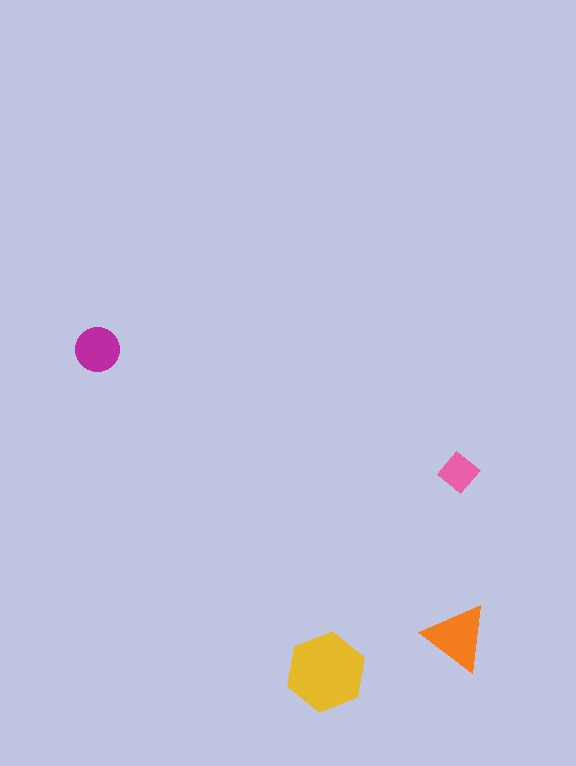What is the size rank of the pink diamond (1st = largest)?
4th.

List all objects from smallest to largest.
The pink diamond, the magenta circle, the orange triangle, the yellow hexagon.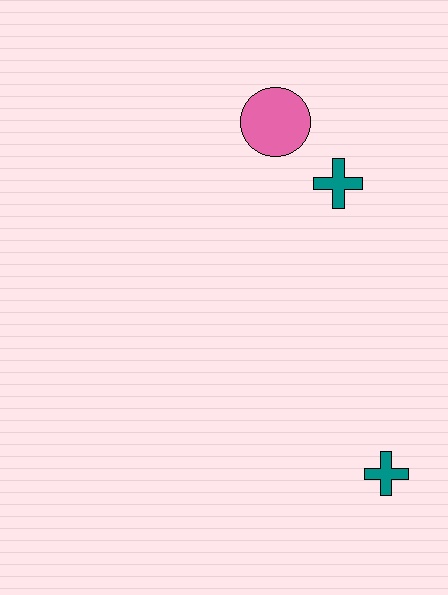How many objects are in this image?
There are 3 objects.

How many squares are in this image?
There are no squares.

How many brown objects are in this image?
There are no brown objects.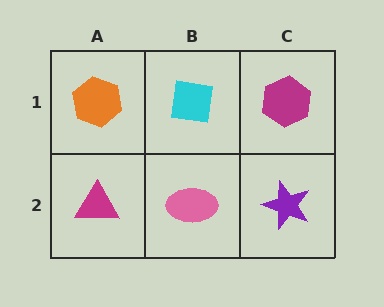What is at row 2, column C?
A purple star.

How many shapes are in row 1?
3 shapes.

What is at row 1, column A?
An orange hexagon.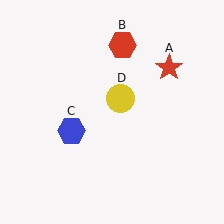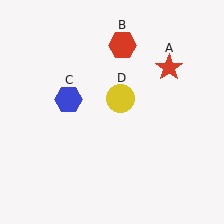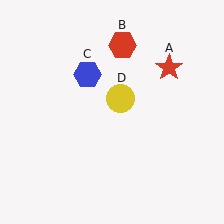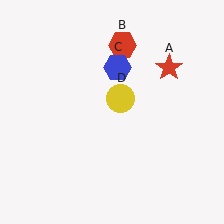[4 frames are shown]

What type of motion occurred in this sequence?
The blue hexagon (object C) rotated clockwise around the center of the scene.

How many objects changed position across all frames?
1 object changed position: blue hexagon (object C).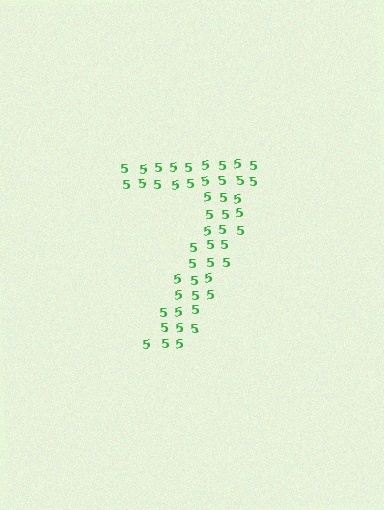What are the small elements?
The small elements are digit 5's.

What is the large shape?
The large shape is the digit 7.